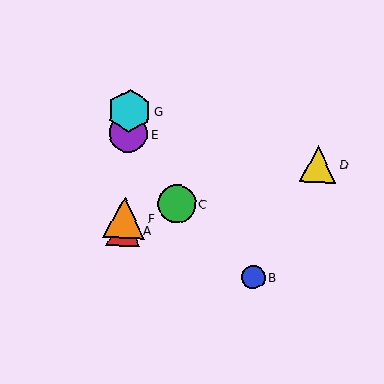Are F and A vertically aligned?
Yes, both are at x≈124.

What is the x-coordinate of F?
Object F is at x≈124.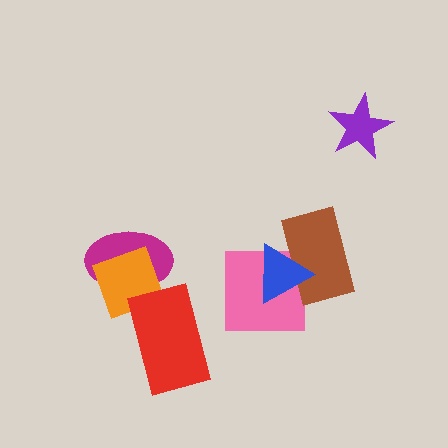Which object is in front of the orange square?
The red rectangle is in front of the orange square.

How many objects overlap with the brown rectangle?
2 objects overlap with the brown rectangle.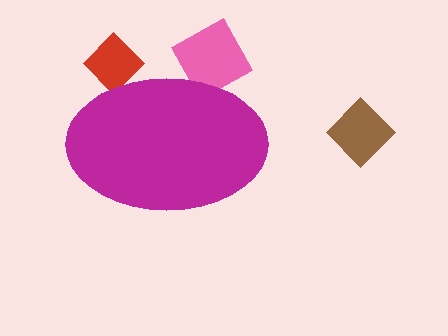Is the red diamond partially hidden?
Yes, the red diamond is partially hidden behind the magenta ellipse.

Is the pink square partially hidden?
Yes, the pink square is partially hidden behind the magenta ellipse.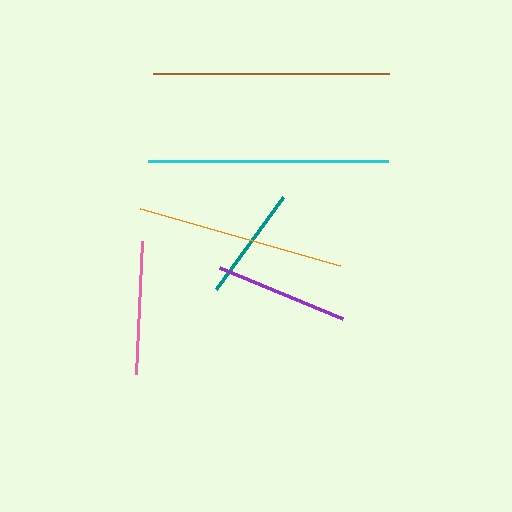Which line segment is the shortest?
The teal line is the shortest at approximately 114 pixels.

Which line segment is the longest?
The cyan line is the longest at approximately 241 pixels.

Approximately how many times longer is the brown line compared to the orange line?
The brown line is approximately 1.1 times the length of the orange line.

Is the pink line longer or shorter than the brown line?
The brown line is longer than the pink line.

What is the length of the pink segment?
The pink segment is approximately 133 pixels long.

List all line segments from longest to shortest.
From longest to shortest: cyan, brown, orange, purple, pink, teal.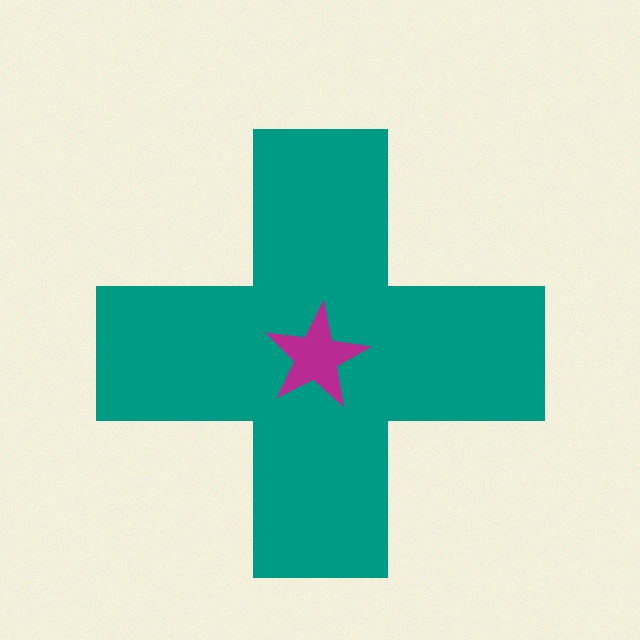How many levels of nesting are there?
2.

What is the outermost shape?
The teal cross.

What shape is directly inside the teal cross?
The magenta star.